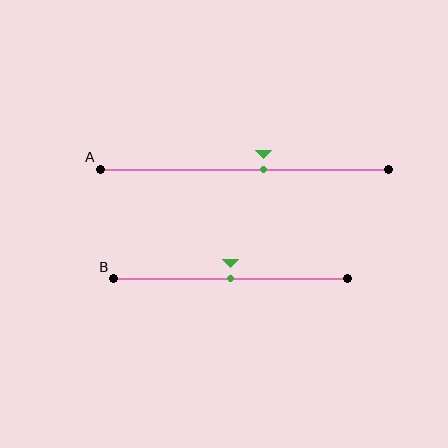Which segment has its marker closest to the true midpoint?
Segment B has its marker closest to the true midpoint.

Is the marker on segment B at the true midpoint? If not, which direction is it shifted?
Yes, the marker on segment B is at the true midpoint.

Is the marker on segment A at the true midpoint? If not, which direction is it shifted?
No, the marker on segment A is shifted to the right by about 7% of the segment length.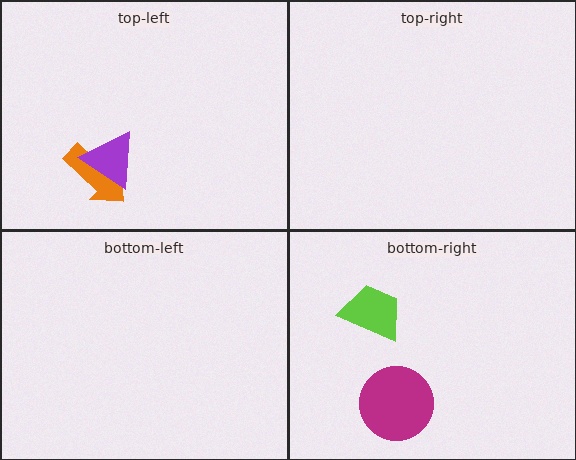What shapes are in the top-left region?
The orange arrow, the purple triangle.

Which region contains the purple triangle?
The top-left region.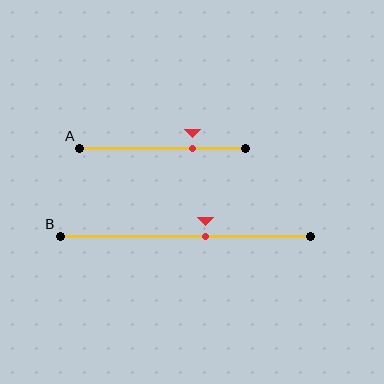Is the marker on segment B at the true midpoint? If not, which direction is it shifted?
No, the marker on segment B is shifted to the right by about 8% of the segment length.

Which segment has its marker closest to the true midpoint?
Segment B has its marker closest to the true midpoint.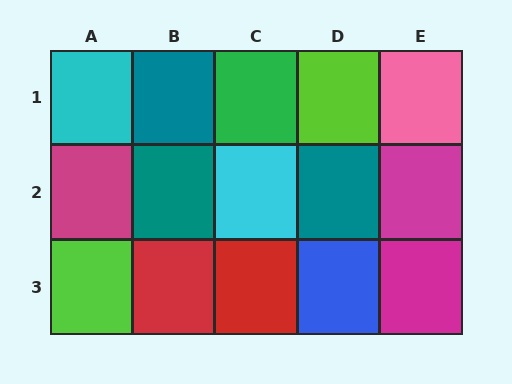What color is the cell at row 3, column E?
Magenta.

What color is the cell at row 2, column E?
Magenta.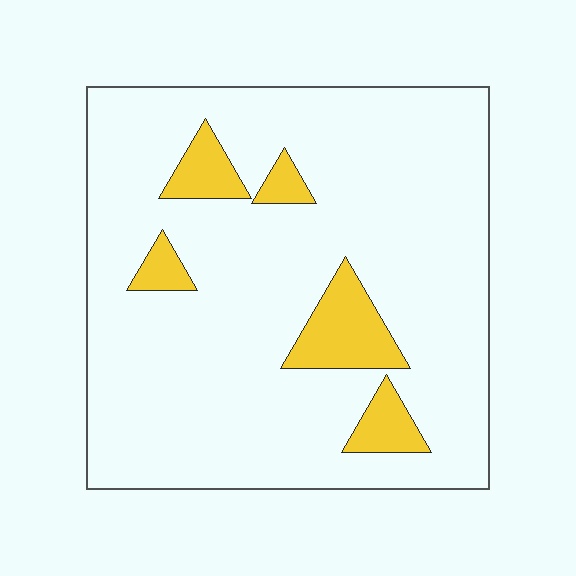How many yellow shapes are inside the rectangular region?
5.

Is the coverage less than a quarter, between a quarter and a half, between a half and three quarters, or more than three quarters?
Less than a quarter.